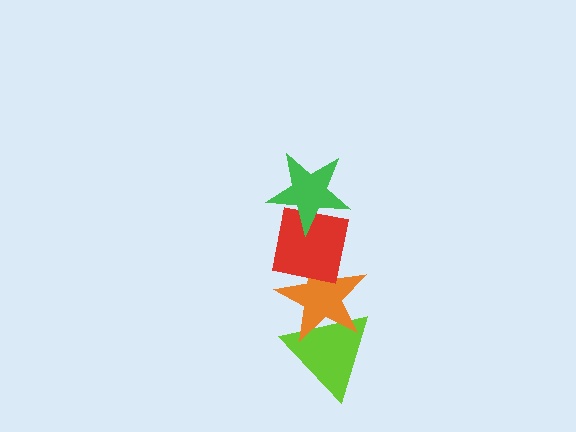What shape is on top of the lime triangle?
The orange star is on top of the lime triangle.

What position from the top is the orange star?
The orange star is 3rd from the top.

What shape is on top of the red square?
The green star is on top of the red square.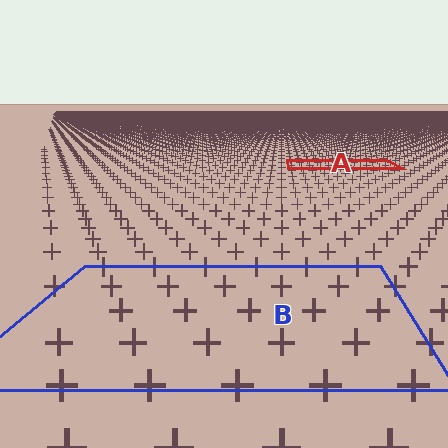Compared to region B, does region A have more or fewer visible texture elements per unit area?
Region A has more texture elements per unit area — they are packed more densely because it is farther away.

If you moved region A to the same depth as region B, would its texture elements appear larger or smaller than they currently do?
They would appear larger. At a closer depth, the same texture elements are projected at a bigger on-screen size.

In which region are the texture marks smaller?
The texture marks are smaller in region A, because it is farther away.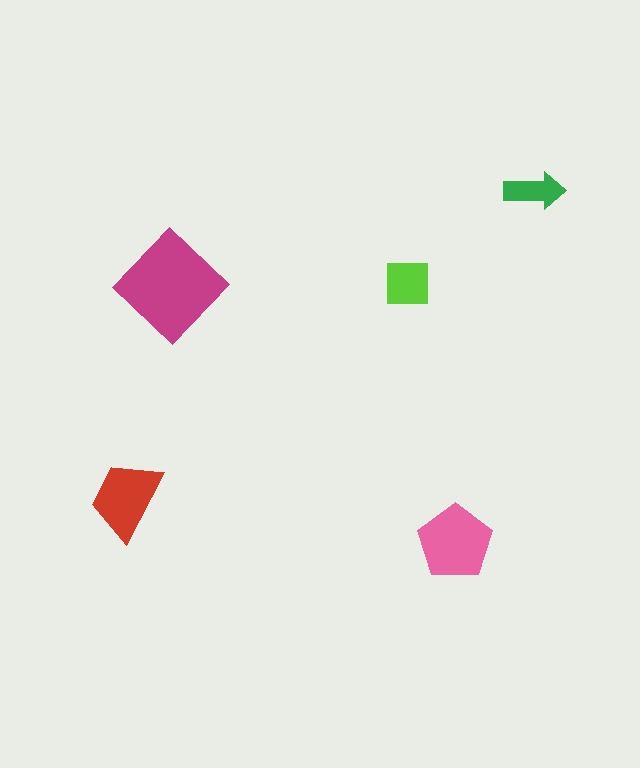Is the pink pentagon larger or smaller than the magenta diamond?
Smaller.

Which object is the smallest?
The green arrow.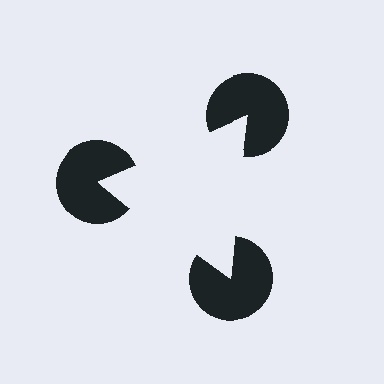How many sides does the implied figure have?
3 sides.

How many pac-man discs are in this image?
There are 3 — one at each vertex of the illusory triangle.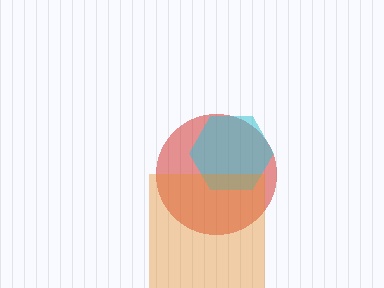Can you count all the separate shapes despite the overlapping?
Yes, there are 3 separate shapes.